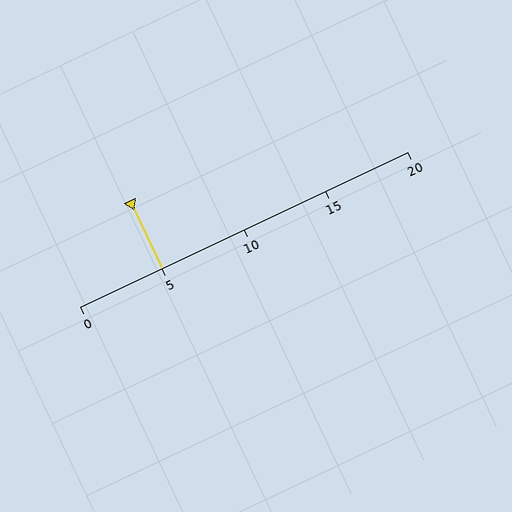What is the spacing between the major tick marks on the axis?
The major ticks are spaced 5 apart.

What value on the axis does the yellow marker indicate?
The marker indicates approximately 5.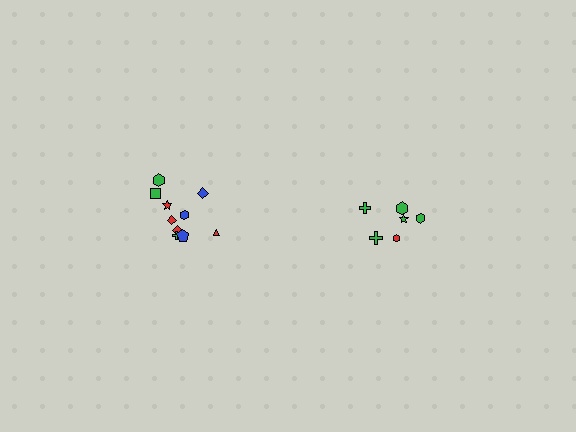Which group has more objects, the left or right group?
The left group.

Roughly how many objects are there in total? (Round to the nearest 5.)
Roughly 15 objects in total.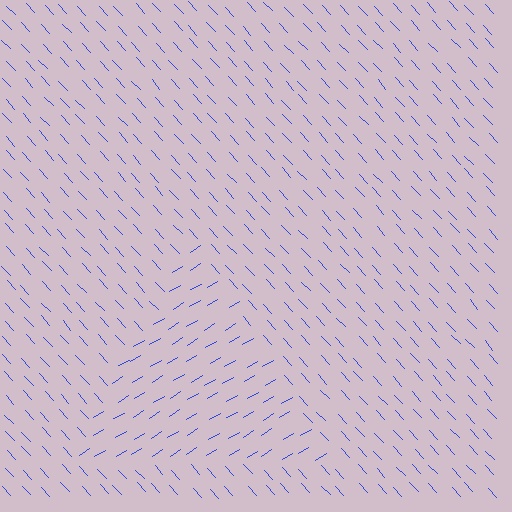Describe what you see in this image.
The image is filled with small blue line segments. A triangle region in the image has lines oriented differently from the surrounding lines, creating a visible texture boundary.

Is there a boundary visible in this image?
Yes, there is a texture boundary formed by a change in line orientation.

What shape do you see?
I see a triangle.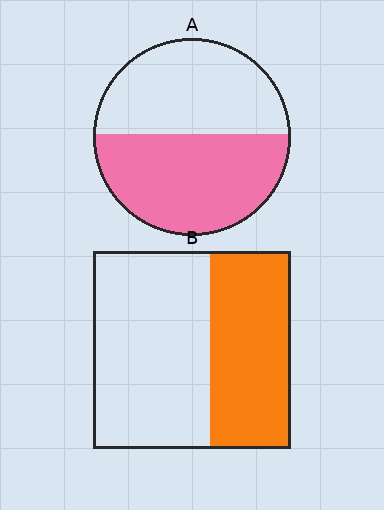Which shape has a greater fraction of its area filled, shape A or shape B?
Shape A.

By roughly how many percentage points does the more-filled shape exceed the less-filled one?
By roughly 10 percentage points (A over B).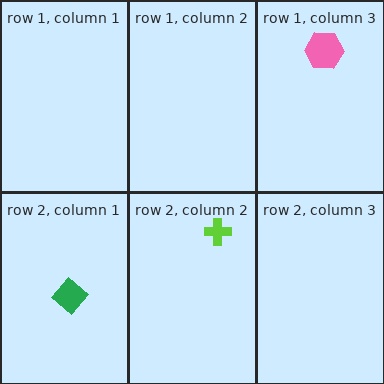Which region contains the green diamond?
The row 2, column 1 region.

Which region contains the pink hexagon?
The row 1, column 3 region.